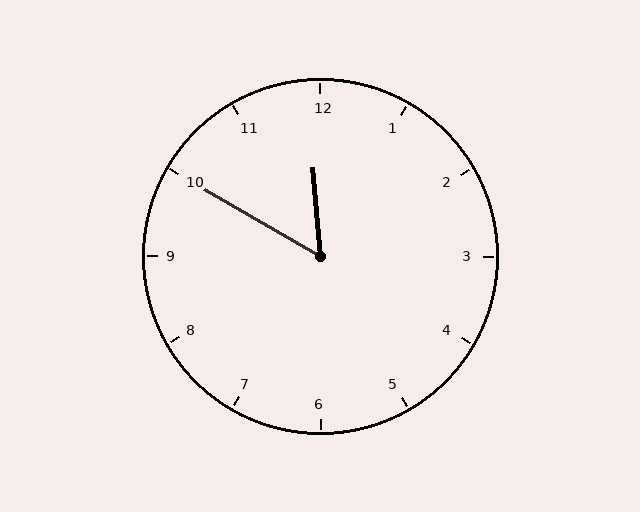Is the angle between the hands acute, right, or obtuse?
It is acute.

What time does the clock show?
11:50.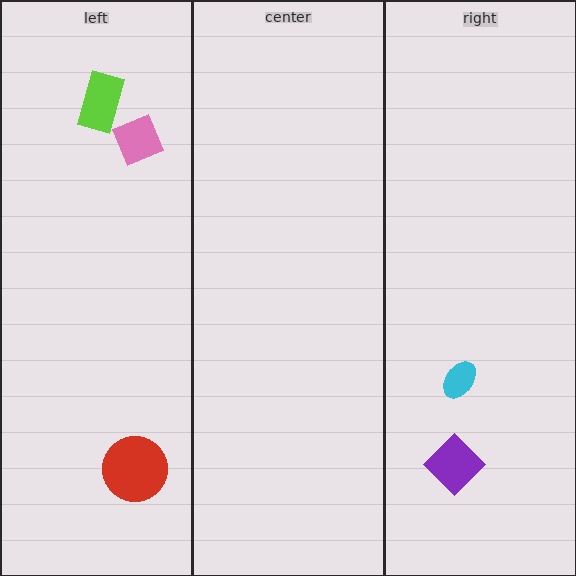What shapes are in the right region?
The purple diamond, the cyan ellipse.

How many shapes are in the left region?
3.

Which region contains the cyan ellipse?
The right region.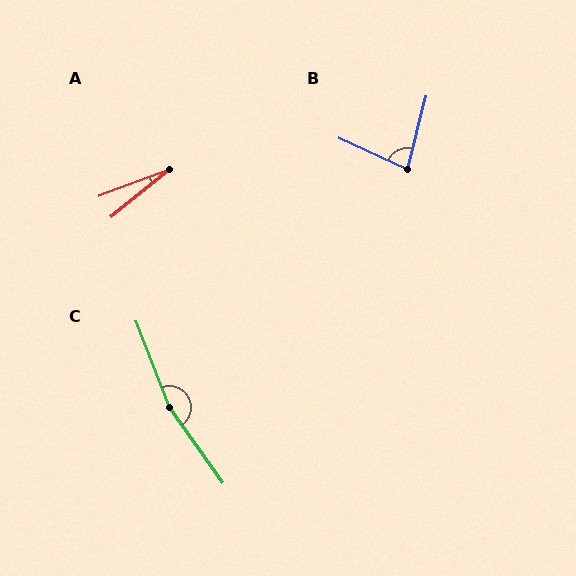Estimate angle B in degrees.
Approximately 80 degrees.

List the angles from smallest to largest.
A (19°), B (80°), C (166°).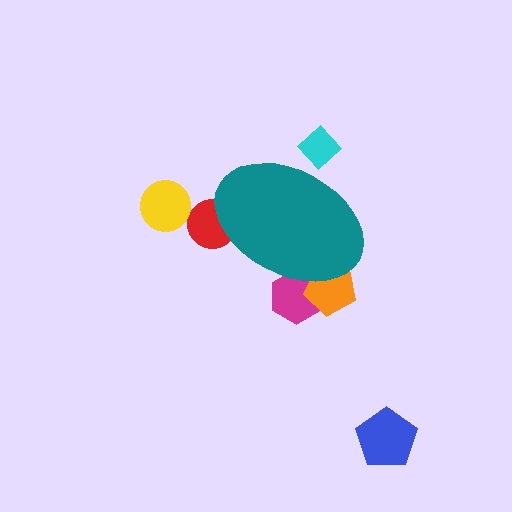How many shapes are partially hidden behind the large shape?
4 shapes are partially hidden.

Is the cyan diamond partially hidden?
Yes, the cyan diamond is partially hidden behind the teal ellipse.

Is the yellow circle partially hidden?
No, the yellow circle is fully visible.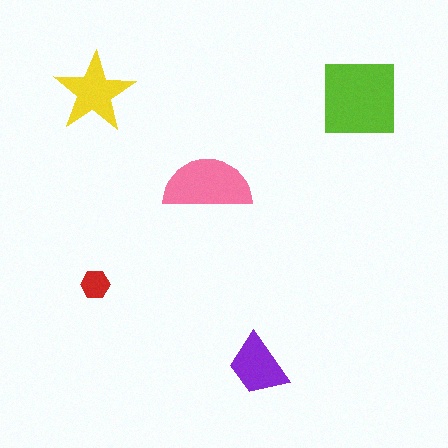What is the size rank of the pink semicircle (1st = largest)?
2nd.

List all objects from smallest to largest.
The red hexagon, the purple trapezoid, the yellow star, the pink semicircle, the lime square.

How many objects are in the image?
There are 5 objects in the image.